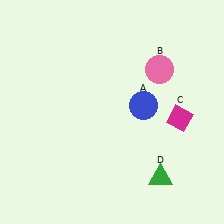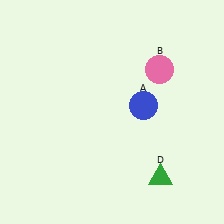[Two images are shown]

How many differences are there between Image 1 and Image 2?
There is 1 difference between the two images.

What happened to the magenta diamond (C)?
The magenta diamond (C) was removed in Image 2. It was in the bottom-right area of Image 1.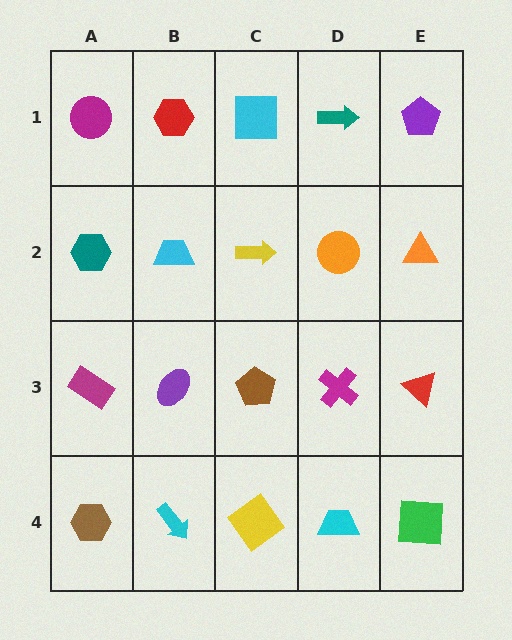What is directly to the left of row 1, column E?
A teal arrow.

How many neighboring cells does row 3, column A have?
3.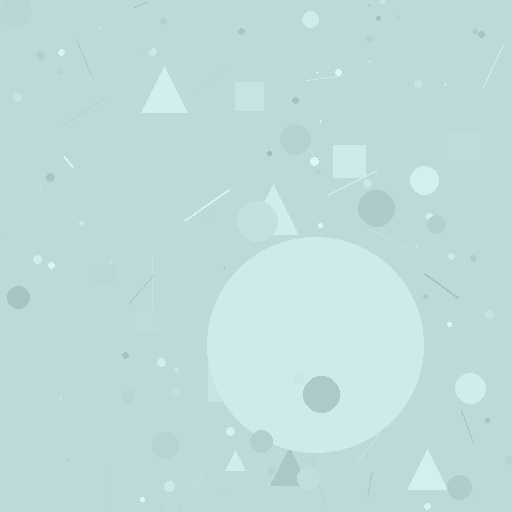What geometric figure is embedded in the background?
A circle is embedded in the background.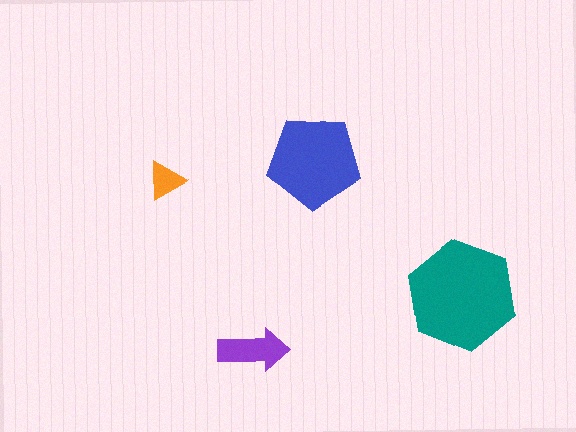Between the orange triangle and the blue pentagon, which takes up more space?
The blue pentagon.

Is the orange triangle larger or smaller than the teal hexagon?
Smaller.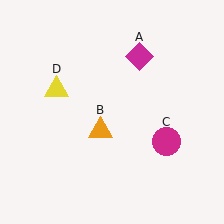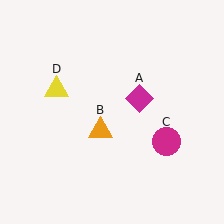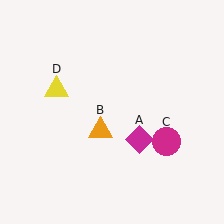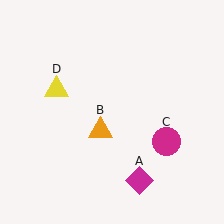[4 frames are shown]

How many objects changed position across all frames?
1 object changed position: magenta diamond (object A).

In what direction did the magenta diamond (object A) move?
The magenta diamond (object A) moved down.